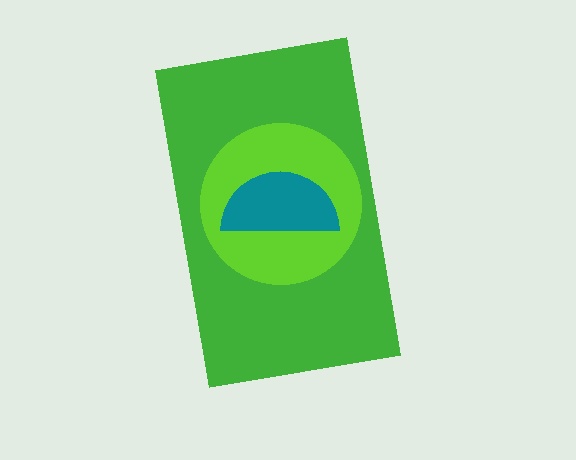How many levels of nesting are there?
3.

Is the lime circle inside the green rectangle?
Yes.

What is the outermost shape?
The green rectangle.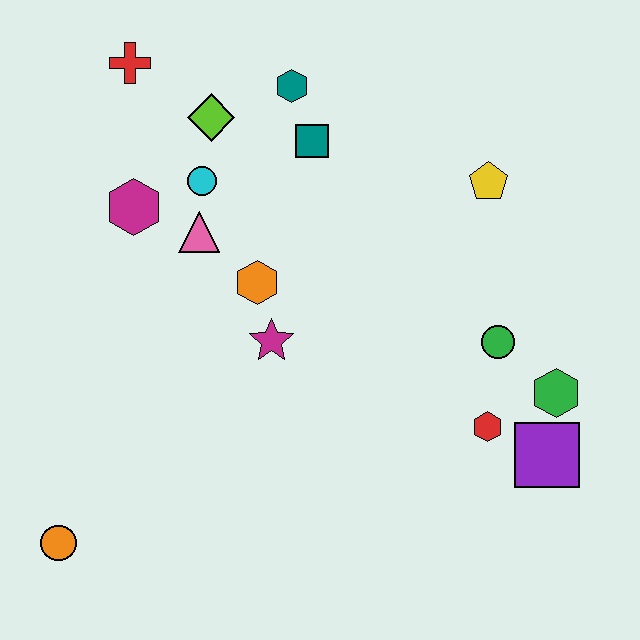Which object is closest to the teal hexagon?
The teal square is closest to the teal hexagon.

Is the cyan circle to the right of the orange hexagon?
No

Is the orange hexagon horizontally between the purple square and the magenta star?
No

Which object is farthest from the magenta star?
The red cross is farthest from the magenta star.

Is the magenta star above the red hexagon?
Yes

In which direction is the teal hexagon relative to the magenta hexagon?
The teal hexagon is to the right of the magenta hexagon.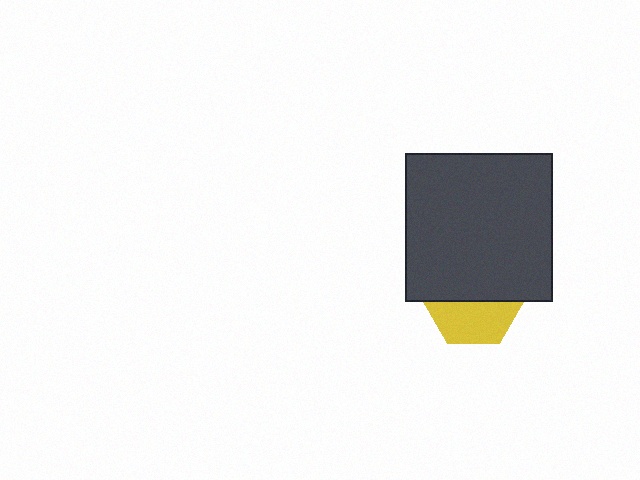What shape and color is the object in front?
The object in front is a dark gray square.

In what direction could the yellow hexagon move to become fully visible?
The yellow hexagon could move down. That would shift it out from behind the dark gray square entirely.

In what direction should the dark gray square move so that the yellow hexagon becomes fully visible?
The dark gray square should move up. That is the shortest direction to clear the overlap and leave the yellow hexagon fully visible.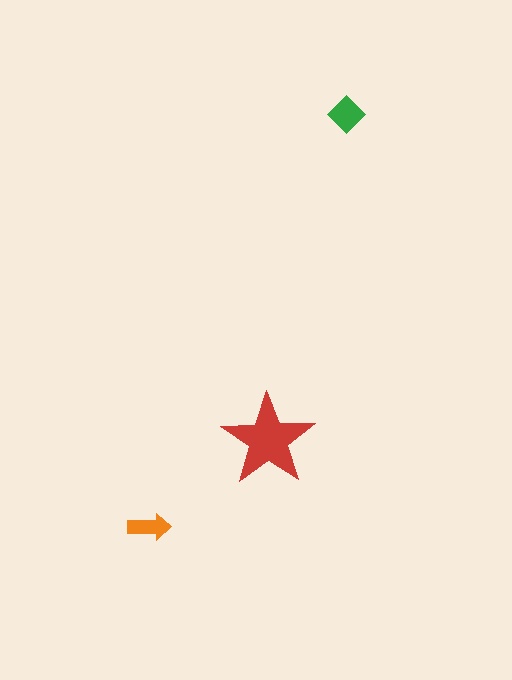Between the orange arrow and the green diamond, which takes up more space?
The green diamond.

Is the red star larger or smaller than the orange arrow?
Larger.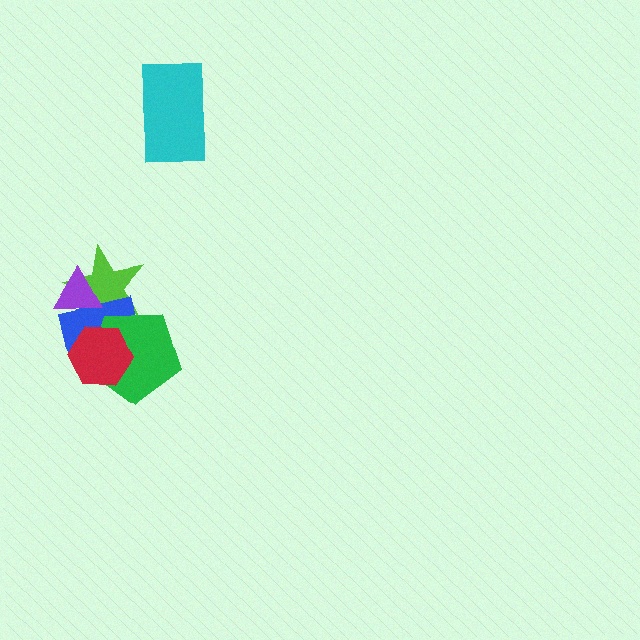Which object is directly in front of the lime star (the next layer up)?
The blue rectangle is directly in front of the lime star.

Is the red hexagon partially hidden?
No, no other shape covers it.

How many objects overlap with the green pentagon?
3 objects overlap with the green pentagon.